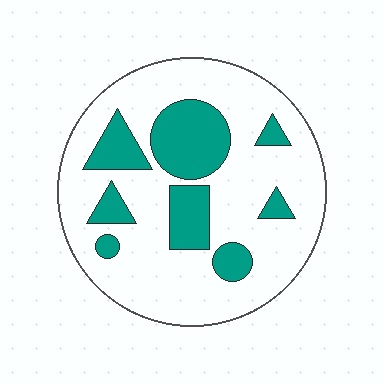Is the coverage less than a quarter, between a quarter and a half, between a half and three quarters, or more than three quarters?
Less than a quarter.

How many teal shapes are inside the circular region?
8.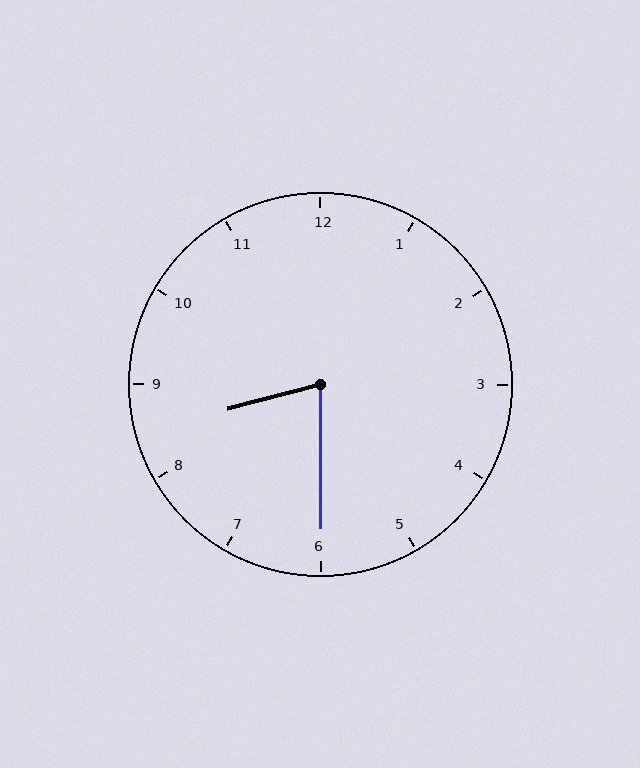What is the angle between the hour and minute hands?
Approximately 75 degrees.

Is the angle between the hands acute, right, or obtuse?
It is acute.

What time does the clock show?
8:30.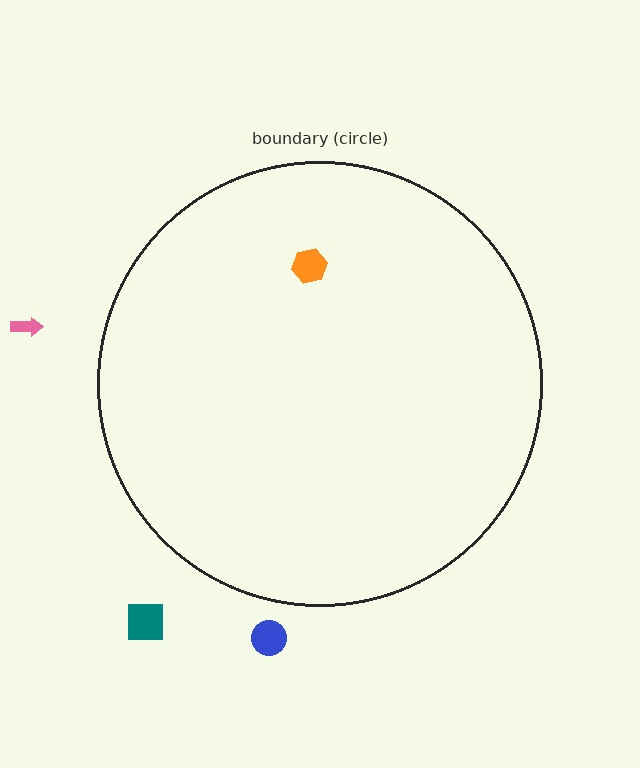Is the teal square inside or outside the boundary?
Outside.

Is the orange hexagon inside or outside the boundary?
Inside.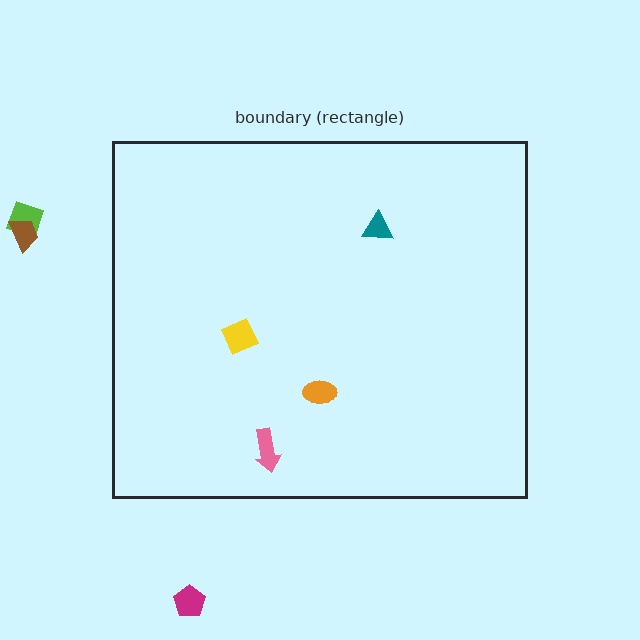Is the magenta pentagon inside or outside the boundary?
Outside.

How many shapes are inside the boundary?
4 inside, 3 outside.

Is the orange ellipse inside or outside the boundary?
Inside.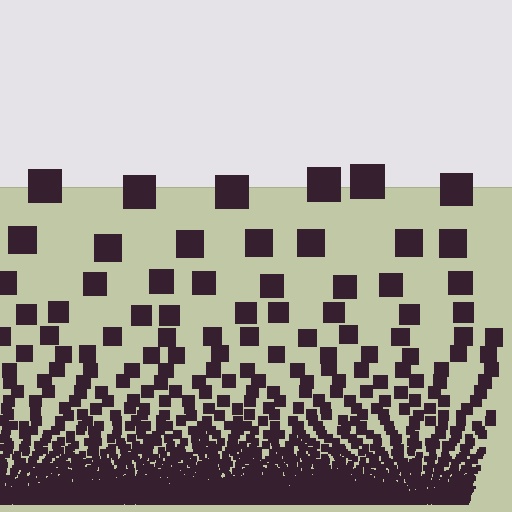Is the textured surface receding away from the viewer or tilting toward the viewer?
The surface appears to tilt toward the viewer. Texture elements get larger and sparser toward the top.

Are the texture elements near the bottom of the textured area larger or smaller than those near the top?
Smaller. The gradient is inverted — elements near the bottom are smaller and denser.